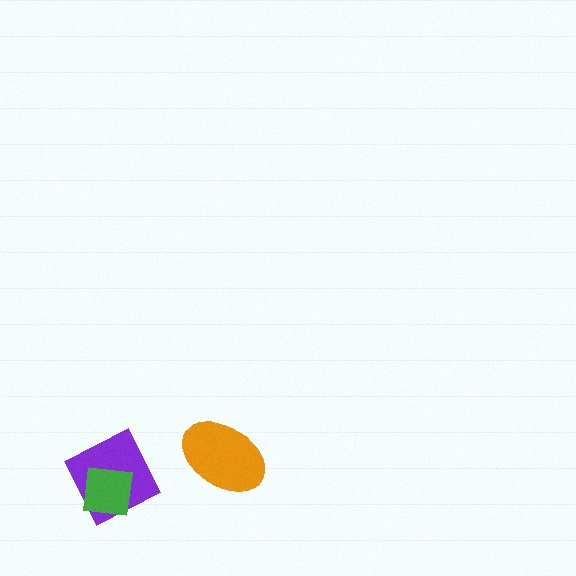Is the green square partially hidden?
No, no other shape covers it.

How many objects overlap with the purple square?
1 object overlaps with the purple square.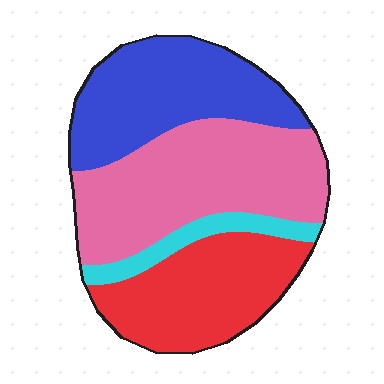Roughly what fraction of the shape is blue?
Blue covers around 30% of the shape.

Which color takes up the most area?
Pink, at roughly 35%.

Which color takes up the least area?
Cyan, at roughly 10%.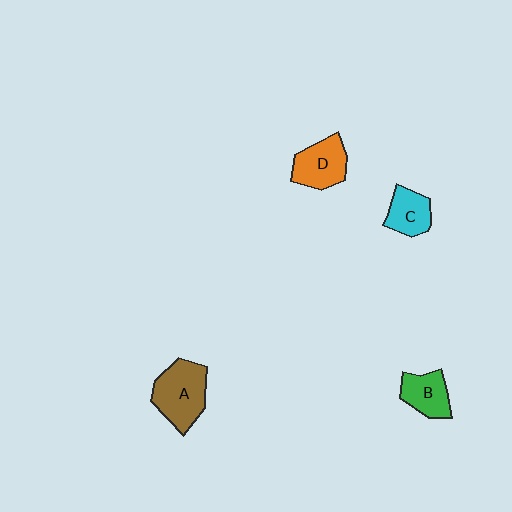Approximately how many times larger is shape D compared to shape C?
Approximately 1.2 times.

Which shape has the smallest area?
Shape C (cyan).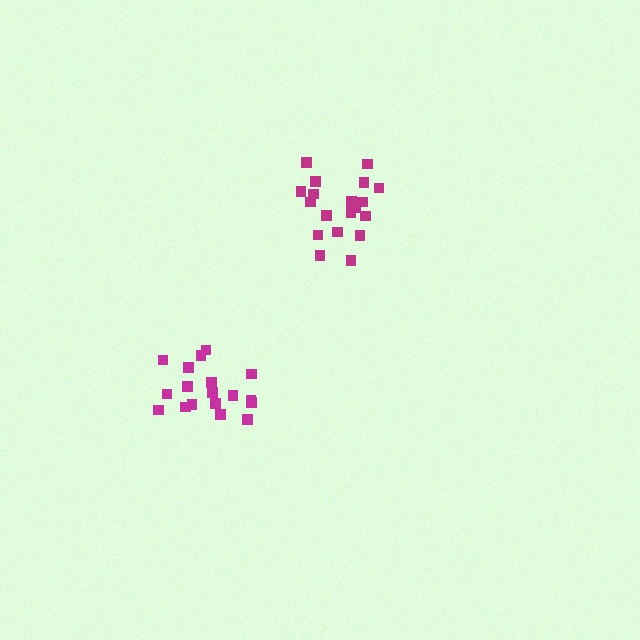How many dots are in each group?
Group 1: 18 dots, Group 2: 19 dots (37 total).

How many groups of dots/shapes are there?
There are 2 groups.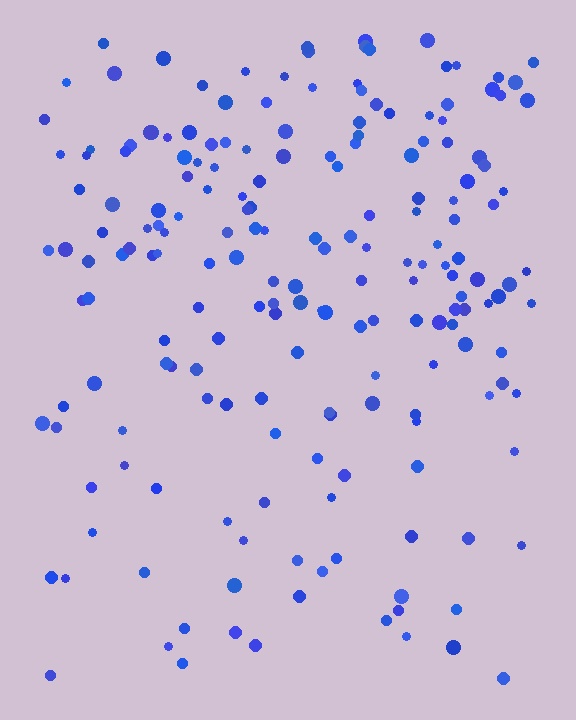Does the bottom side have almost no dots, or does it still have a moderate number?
Still a moderate number, just noticeably fewer than the top.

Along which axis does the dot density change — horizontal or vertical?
Vertical.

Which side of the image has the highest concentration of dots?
The top.